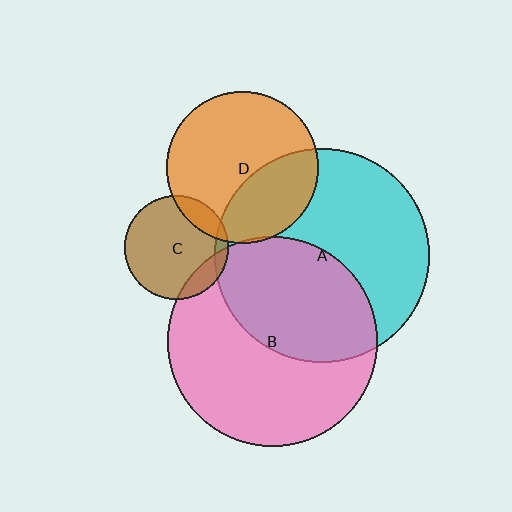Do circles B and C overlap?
Yes.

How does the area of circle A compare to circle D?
Approximately 2.0 times.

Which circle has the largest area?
Circle A (cyan).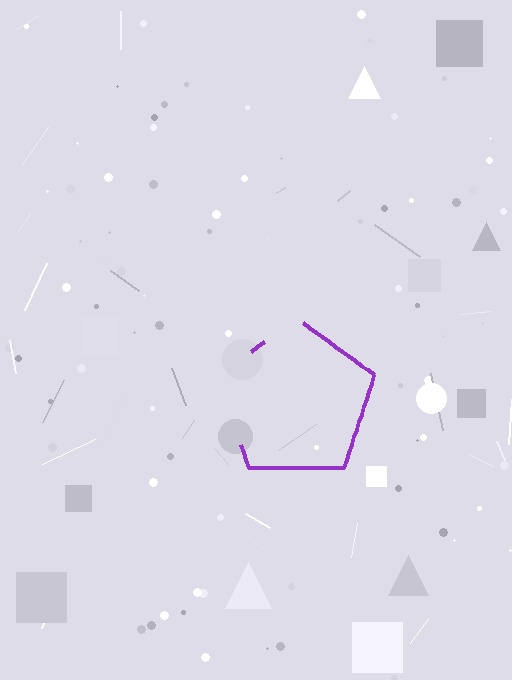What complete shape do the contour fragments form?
The contour fragments form a pentagon.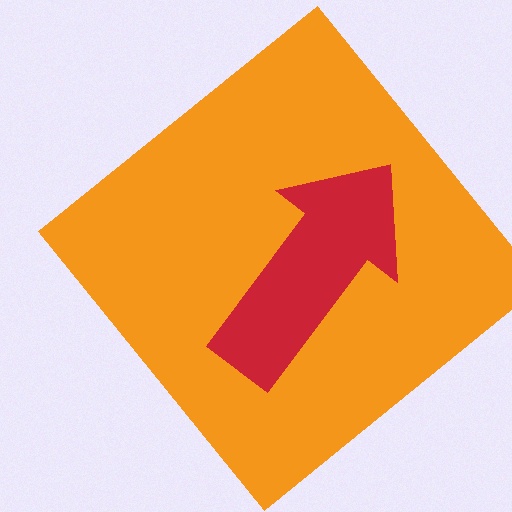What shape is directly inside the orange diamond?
The red arrow.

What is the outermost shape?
The orange diamond.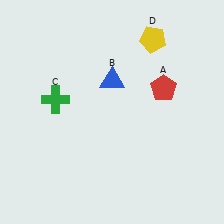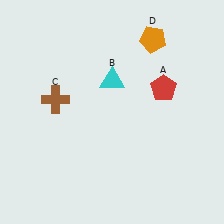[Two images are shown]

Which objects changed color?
B changed from blue to cyan. C changed from green to brown. D changed from yellow to orange.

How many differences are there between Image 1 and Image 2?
There are 3 differences between the two images.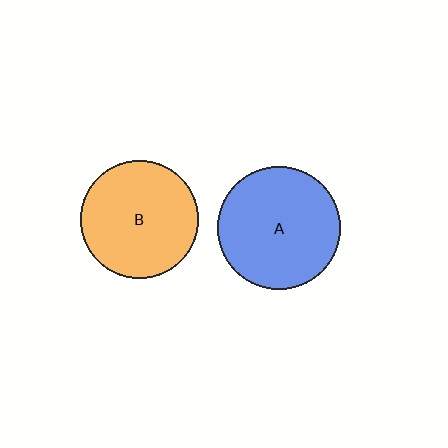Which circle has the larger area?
Circle A (blue).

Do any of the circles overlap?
No, none of the circles overlap.